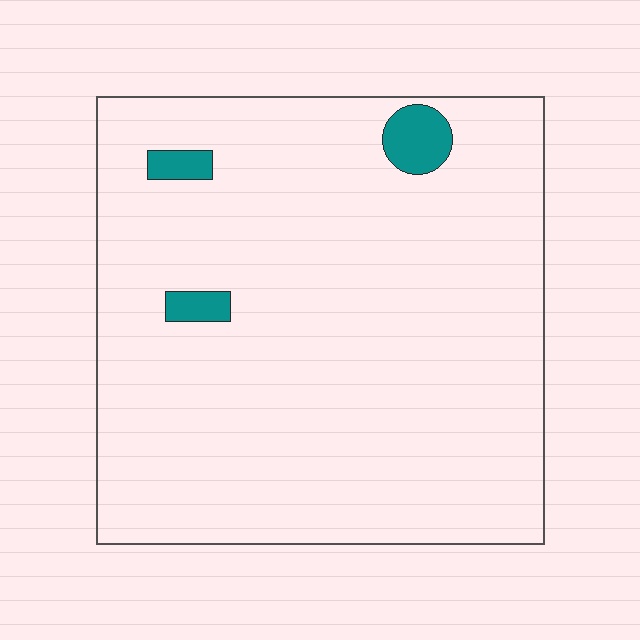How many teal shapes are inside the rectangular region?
3.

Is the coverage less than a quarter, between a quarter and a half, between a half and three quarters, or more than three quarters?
Less than a quarter.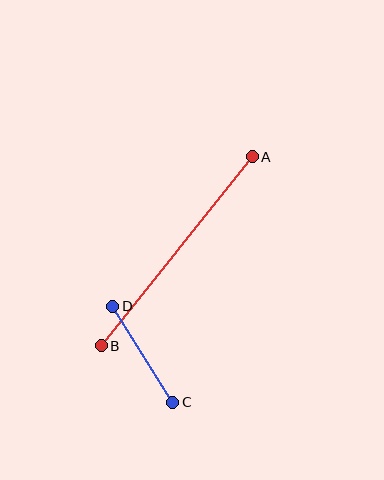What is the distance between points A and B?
The distance is approximately 242 pixels.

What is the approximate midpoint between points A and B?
The midpoint is at approximately (177, 251) pixels.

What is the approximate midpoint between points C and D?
The midpoint is at approximately (143, 354) pixels.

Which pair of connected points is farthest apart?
Points A and B are farthest apart.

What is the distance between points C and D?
The distance is approximately 113 pixels.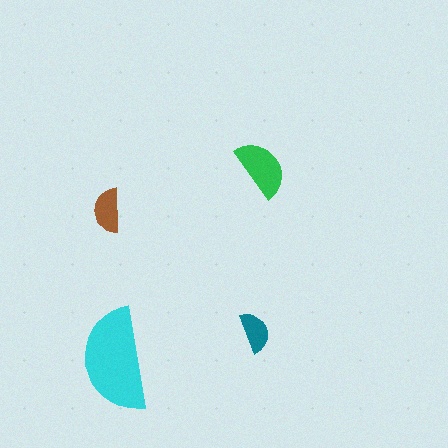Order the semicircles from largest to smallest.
the cyan one, the green one, the brown one, the teal one.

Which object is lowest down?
The cyan semicircle is bottommost.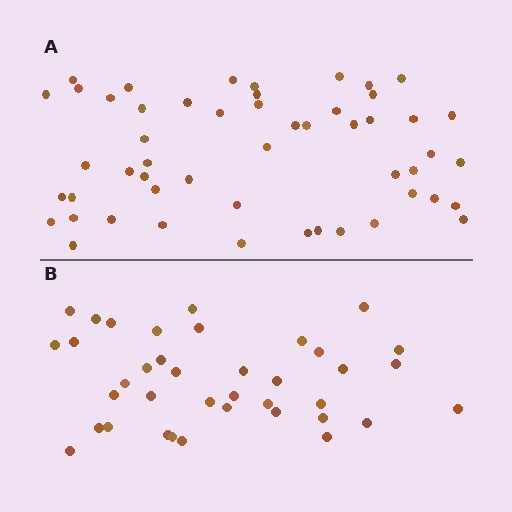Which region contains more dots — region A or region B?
Region A (the top region) has more dots.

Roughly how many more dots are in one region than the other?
Region A has approximately 15 more dots than region B.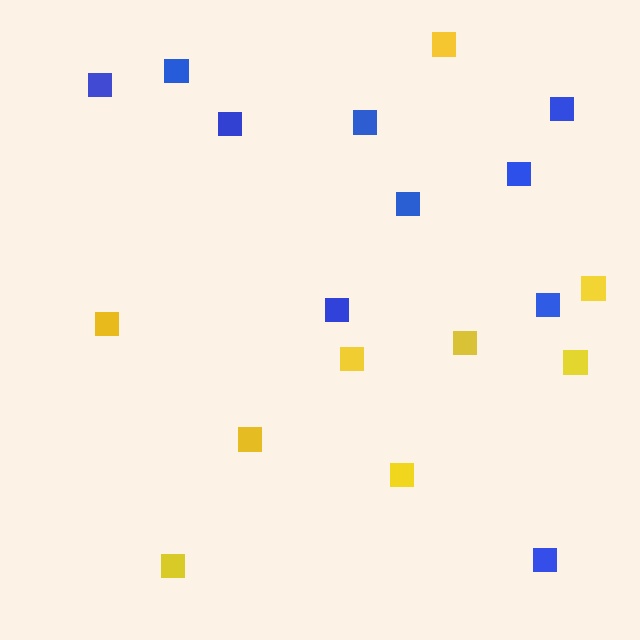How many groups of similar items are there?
There are 2 groups: one group of blue squares (10) and one group of yellow squares (9).